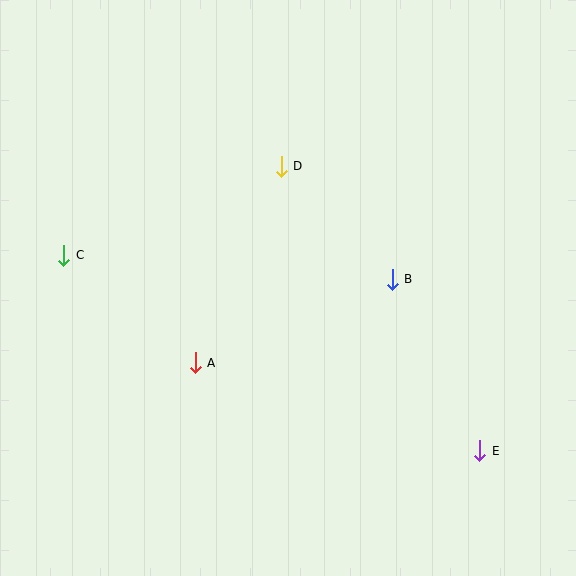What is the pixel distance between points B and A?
The distance between B and A is 214 pixels.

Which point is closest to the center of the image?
Point B at (392, 279) is closest to the center.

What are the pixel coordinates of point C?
Point C is at (64, 255).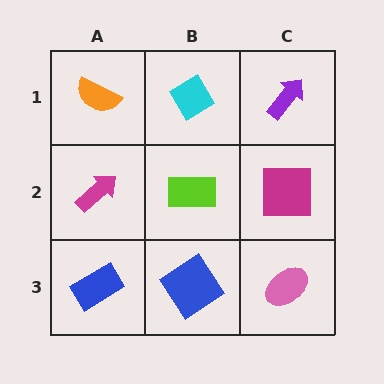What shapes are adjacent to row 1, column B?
A lime rectangle (row 2, column B), an orange semicircle (row 1, column A), a purple arrow (row 1, column C).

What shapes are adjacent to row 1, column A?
A magenta arrow (row 2, column A), a cyan diamond (row 1, column B).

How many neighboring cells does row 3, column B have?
3.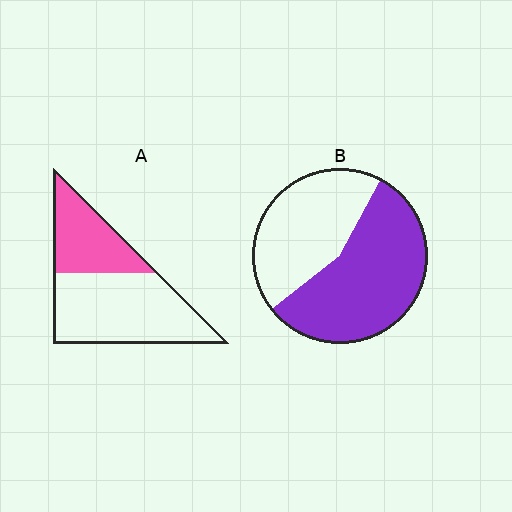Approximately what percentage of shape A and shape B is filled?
A is approximately 35% and B is approximately 55%.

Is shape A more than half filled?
No.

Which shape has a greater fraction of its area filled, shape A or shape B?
Shape B.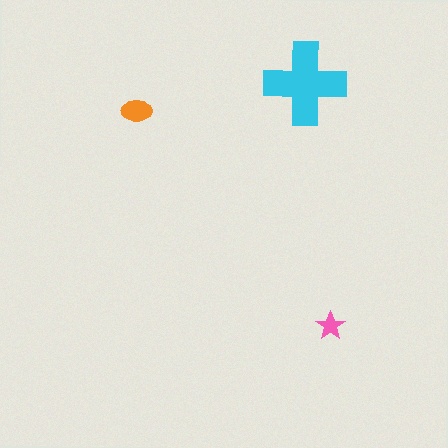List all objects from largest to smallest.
The cyan cross, the orange ellipse, the pink star.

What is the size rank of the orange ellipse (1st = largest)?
2nd.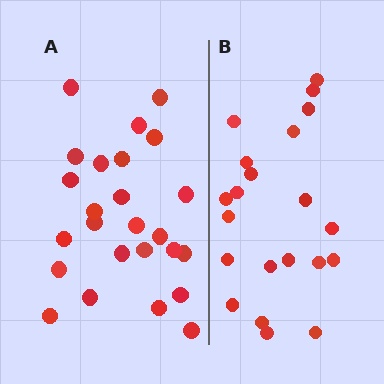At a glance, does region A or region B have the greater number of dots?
Region A (the left region) has more dots.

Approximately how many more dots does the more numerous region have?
Region A has about 4 more dots than region B.